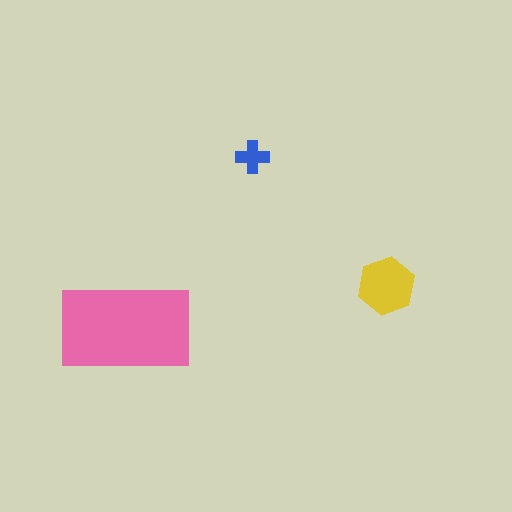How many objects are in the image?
There are 3 objects in the image.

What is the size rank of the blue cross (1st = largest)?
3rd.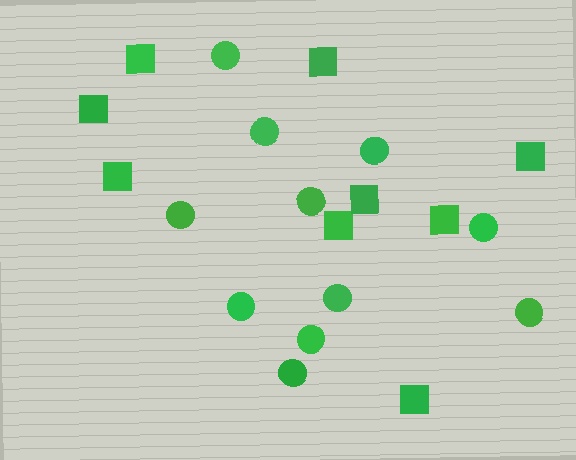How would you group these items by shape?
There are 2 groups: one group of circles (11) and one group of squares (9).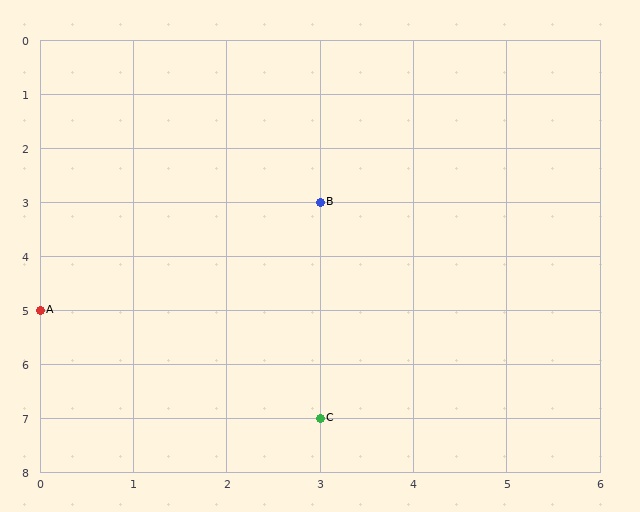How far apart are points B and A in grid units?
Points B and A are 3 columns and 2 rows apart (about 3.6 grid units diagonally).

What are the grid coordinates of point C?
Point C is at grid coordinates (3, 7).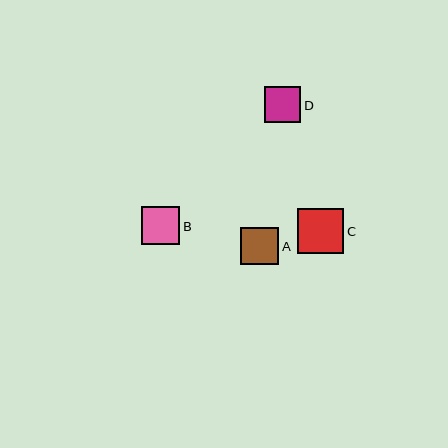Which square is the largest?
Square C is the largest with a size of approximately 46 pixels.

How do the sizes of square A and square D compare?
Square A and square D are approximately the same size.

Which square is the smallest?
Square D is the smallest with a size of approximately 36 pixels.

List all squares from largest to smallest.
From largest to smallest: C, B, A, D.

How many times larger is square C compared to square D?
Square C is approximately 1.3 times the size of square D.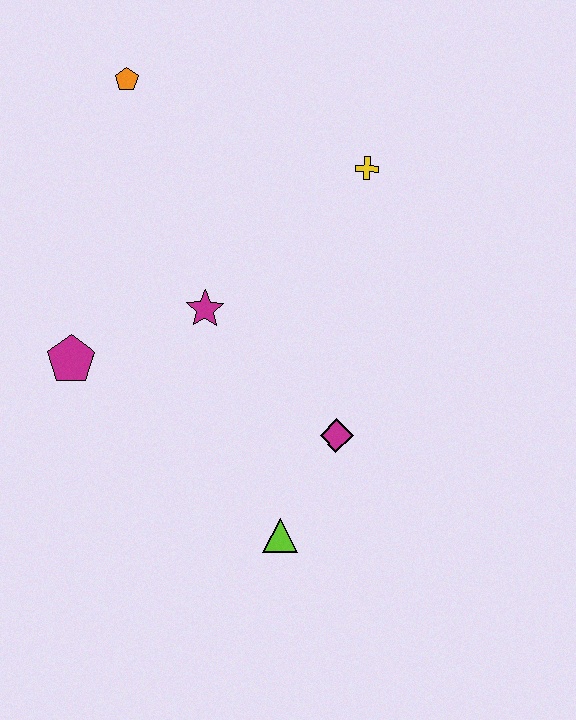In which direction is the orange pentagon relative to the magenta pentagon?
The orange pentagon is above the magenta pentagon.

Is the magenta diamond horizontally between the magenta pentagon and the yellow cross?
Yes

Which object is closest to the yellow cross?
The magenta star is closest to the yellow cross.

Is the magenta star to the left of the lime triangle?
Yes